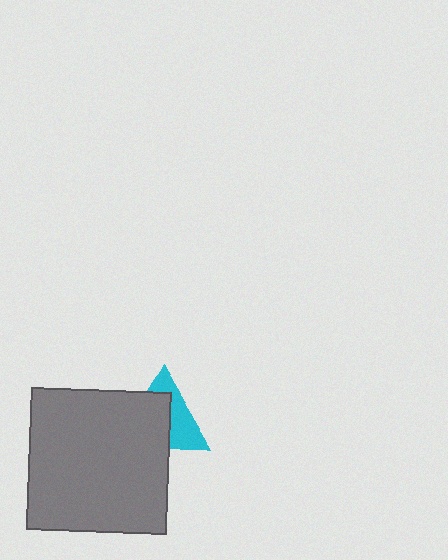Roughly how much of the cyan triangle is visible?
A small part of it is visible (roughly 44%).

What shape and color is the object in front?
The object in front is a gray rectangle.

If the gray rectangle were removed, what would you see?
You would see the complete cyan triangle.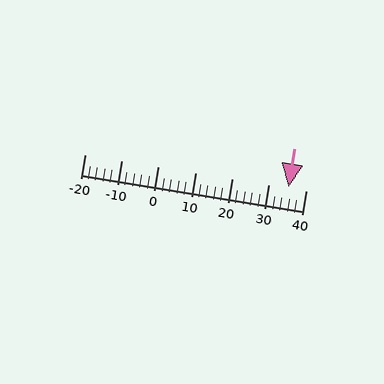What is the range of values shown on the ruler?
The ruler shows values from -20 to 40.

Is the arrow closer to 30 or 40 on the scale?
The arrow is closer to 40.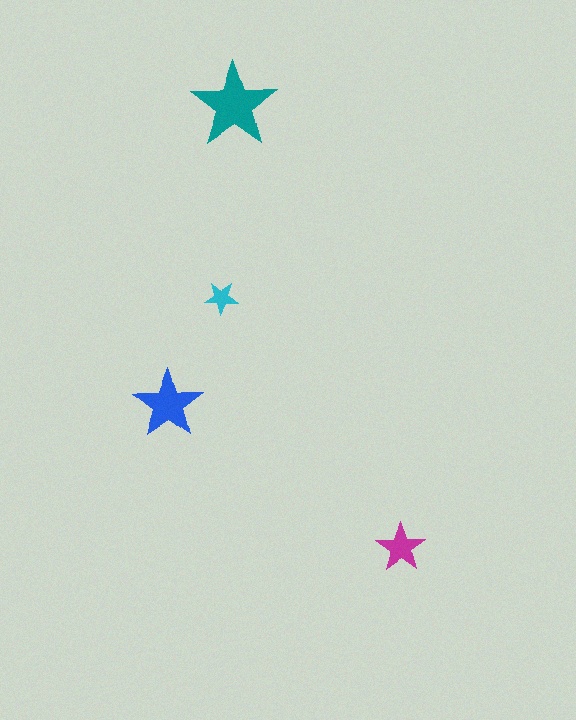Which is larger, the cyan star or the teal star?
The teal one.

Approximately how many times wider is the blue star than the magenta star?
About 1.5 times wider.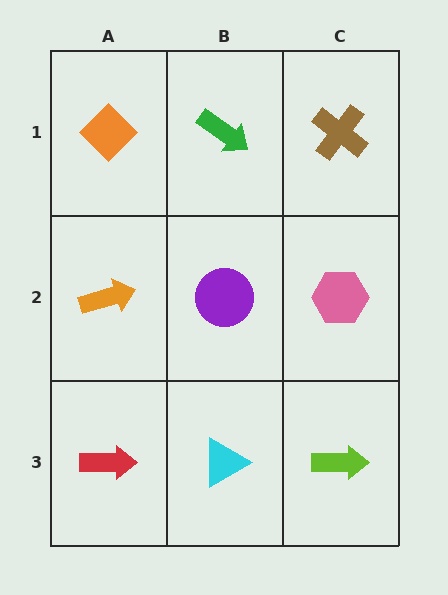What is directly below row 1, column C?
A pink hexagon.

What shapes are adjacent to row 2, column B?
A green arrow (row 1, column B), a cyan triangle (row 3, column B), an orange arrow (row 2, column A), a pink hexagon (row 2, column C).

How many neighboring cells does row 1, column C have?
2.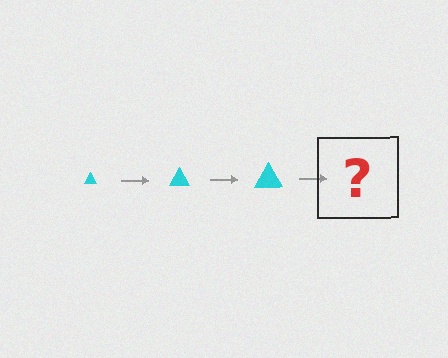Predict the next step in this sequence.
The next step is a cyan triangle, larger than the previous one.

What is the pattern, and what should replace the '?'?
The pattern is that the triangle gets progressively larger each step. The '?' should be a cyan triangle, larger than the previous one.